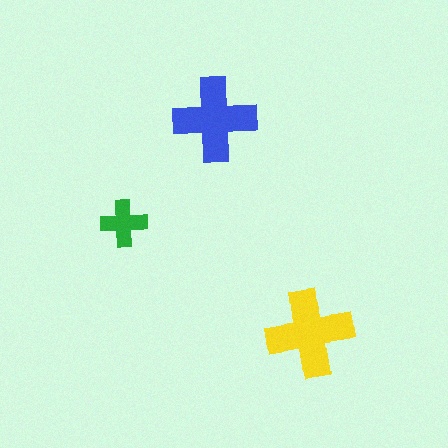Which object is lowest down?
The yellow cross is bottommost.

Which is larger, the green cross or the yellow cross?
The yellow one.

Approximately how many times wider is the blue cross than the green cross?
About 2 times wider.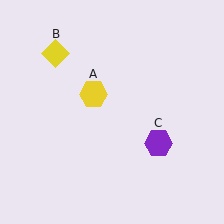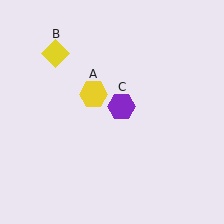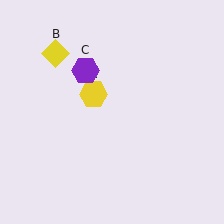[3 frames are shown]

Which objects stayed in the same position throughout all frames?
Yellow hexagon (object A) and yellow diamond (object B) remained stationary.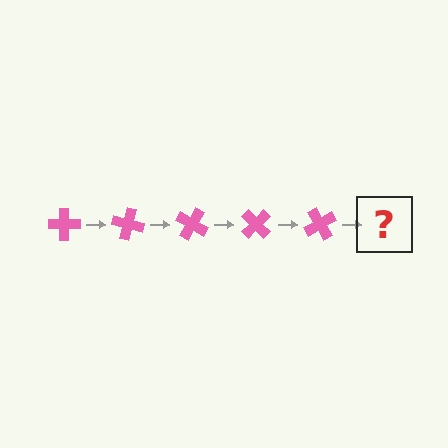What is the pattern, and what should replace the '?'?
The pattern is that the cross rotates 15 degrees each step. The '?' should be a pink cross rotated 75 degrees.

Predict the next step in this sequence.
The next step is a pink cross rotated 75 degrees.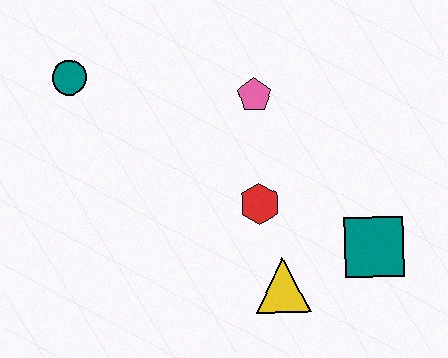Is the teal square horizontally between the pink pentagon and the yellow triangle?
No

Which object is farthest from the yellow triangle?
The teal circle is farthest from the yellow triangle.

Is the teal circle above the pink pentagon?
Yes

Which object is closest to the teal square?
The yellow triangle is closest to the teal square.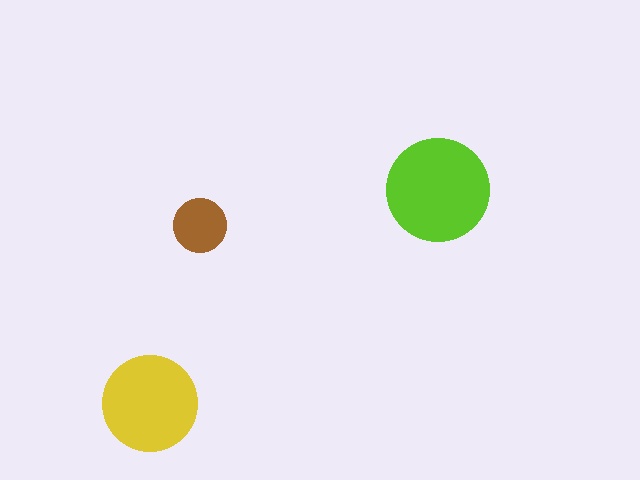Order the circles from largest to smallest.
the lime one, the yellow one, the brown one.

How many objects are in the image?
There are 3 objects in the image.